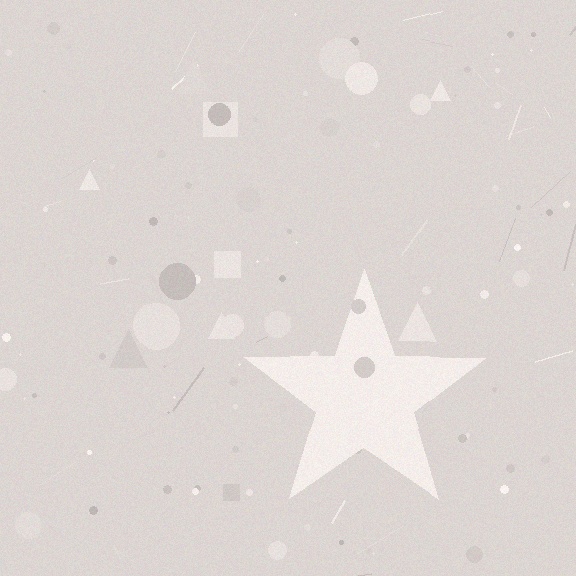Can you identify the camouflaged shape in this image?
The camouflaged shape is a star.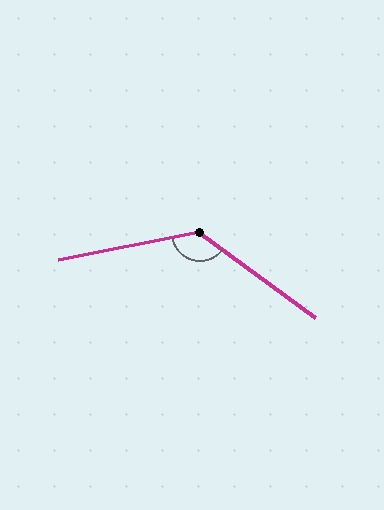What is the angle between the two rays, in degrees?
Approximately 133 degrees.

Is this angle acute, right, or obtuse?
It is obtuse.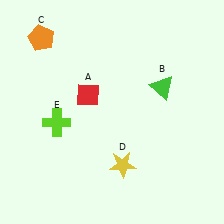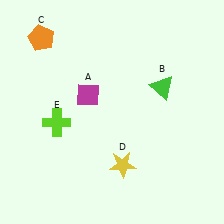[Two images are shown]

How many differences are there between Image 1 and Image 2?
There is 1 difference between the two images.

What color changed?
The diamond (A) changed from red in Image 1 to magenta in Image 2.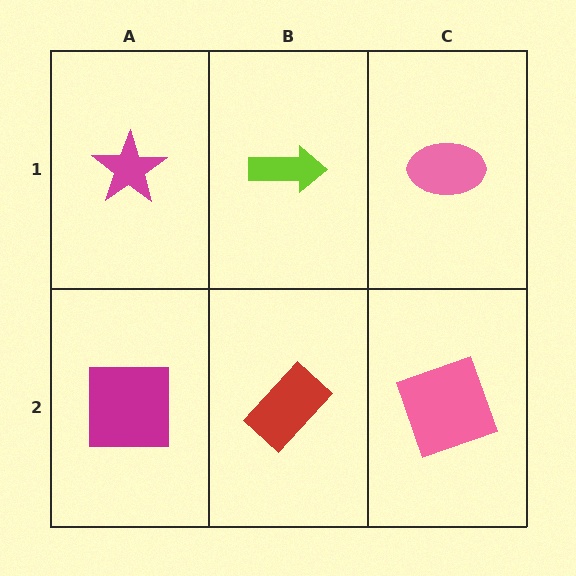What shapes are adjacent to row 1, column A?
A magenta square (row 2, column A), a lime arrow (row 1, column B).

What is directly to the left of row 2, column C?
A red rectangle.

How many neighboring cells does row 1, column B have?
3.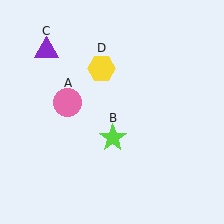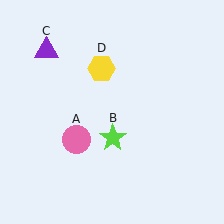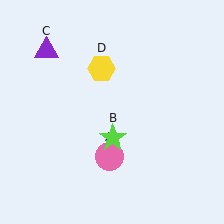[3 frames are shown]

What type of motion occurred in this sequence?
The pink circle (object A) rotated counterclockwise around the center of the scene.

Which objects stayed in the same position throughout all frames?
Lime star (object B) and purple triangle (object C) and yellow hexagon (object D) remained stationary.